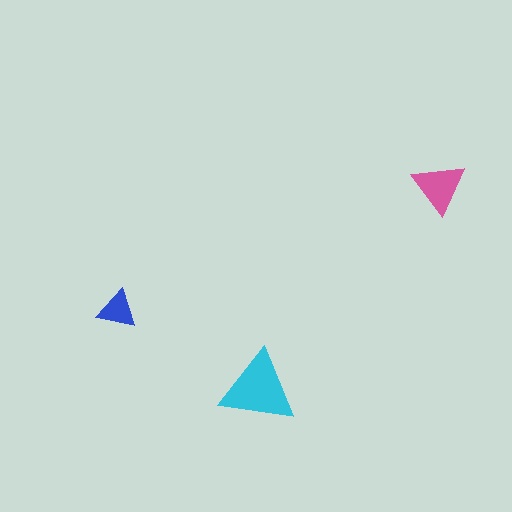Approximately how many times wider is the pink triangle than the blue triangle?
About 1.5 times wider.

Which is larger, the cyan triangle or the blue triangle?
The cyan one.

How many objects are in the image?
There are 3 objects in the image.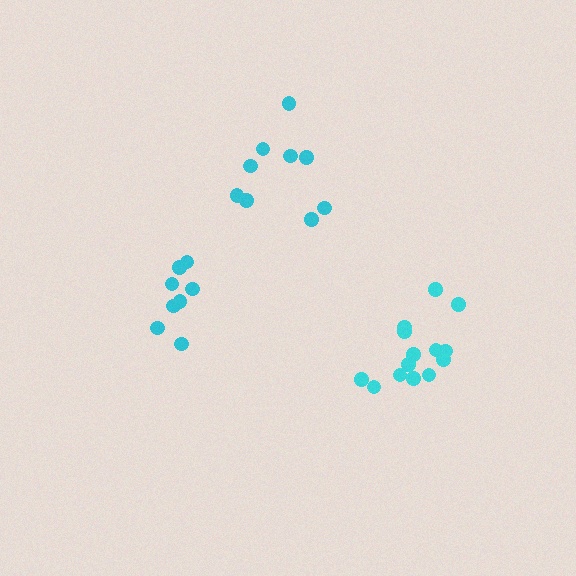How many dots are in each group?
Group 1: 9 dots, Group 2: 8 dots, Group 3: 14 dots (31 total).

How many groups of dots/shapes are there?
There are 3 groups.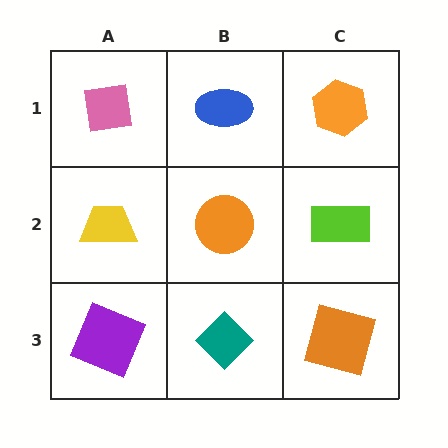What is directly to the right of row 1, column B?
An orange hexagon.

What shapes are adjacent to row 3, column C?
A lime rectangle (row 2, column C), a teal diamond (row 3, column B).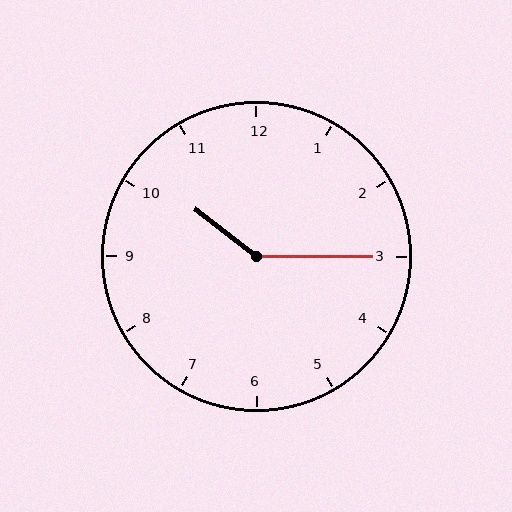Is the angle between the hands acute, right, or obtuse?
It is obtuse.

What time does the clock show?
10:15.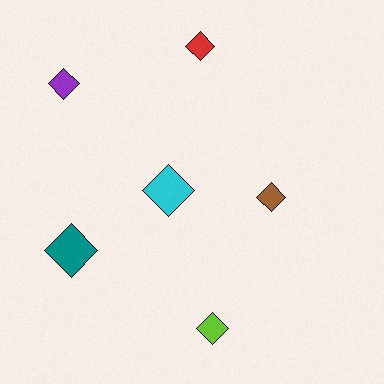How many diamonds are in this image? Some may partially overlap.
There are 6 diamonds.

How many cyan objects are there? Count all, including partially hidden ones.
There is 1 cyan object.